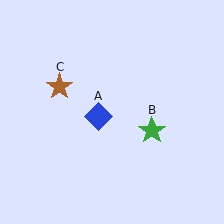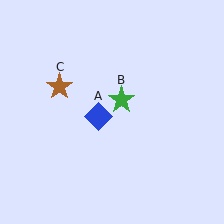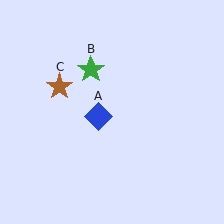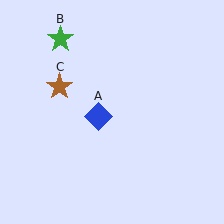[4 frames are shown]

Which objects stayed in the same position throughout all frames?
Blue diamond (object A) and brown star (object C) remained stationary.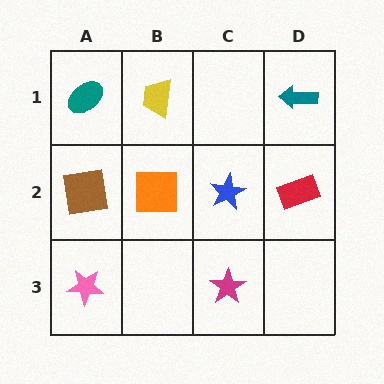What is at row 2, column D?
A red rectangle.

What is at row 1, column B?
A yellow trapezoid.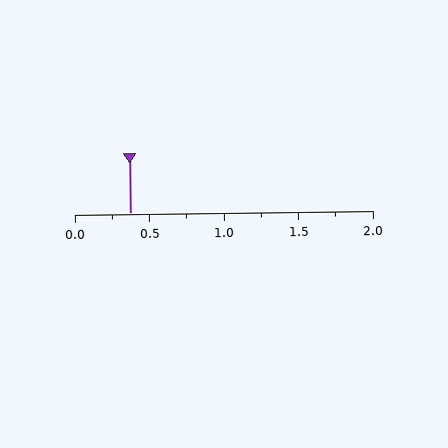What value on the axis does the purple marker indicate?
The marker indicates approximately 0.38.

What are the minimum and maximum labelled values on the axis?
The axis runs from 0.0 to 2.0.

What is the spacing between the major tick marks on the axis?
The major ticks are spaced 0.5 apart.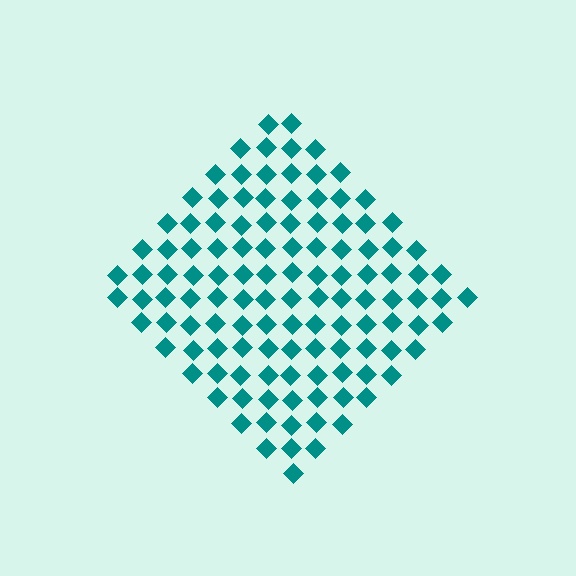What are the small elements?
The small elements are diamonds.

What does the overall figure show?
The overall figure shows a diamond.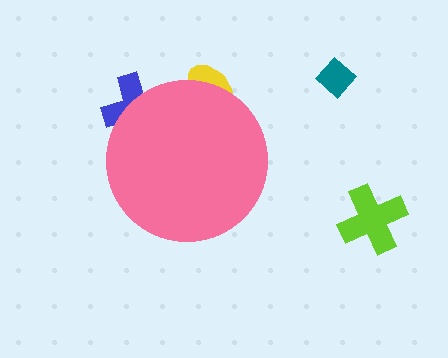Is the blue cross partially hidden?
Yes, the blue cross is partially hidden behind the pink circle.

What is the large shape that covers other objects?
A pink circle.